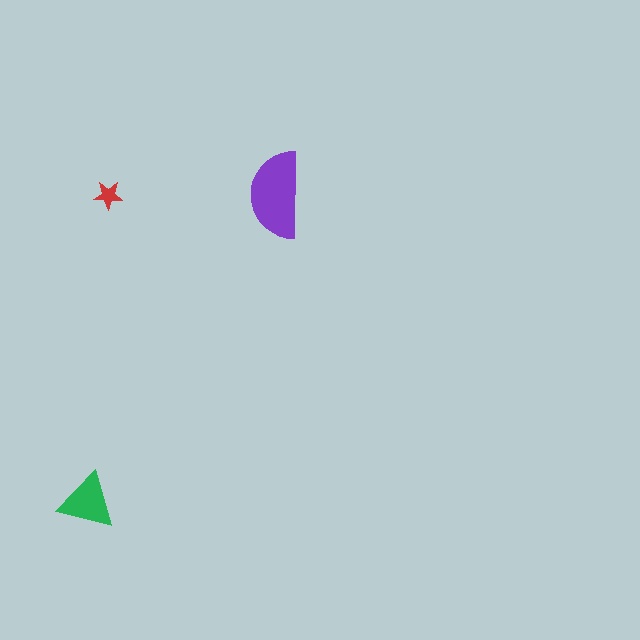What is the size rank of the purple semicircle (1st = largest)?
1st.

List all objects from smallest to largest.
The red star, the green triangle, the purple semicircle.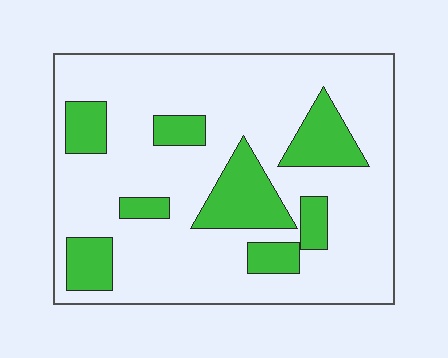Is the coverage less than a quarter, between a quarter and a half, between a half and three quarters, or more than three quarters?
Less than a quarter.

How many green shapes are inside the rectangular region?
8.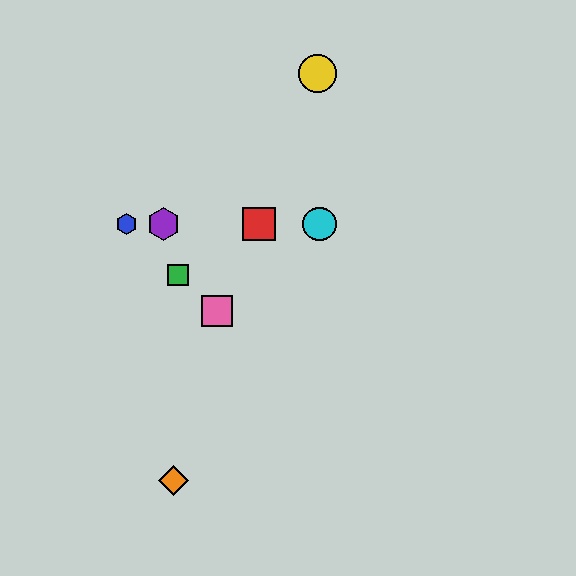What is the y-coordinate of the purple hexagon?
The purple hexagon is at y≈224.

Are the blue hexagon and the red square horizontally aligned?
Yes, both are at y≈224.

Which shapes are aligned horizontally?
The red square, the blue hexagon, the purple hexagon, the cyan circle are aligned horizontally.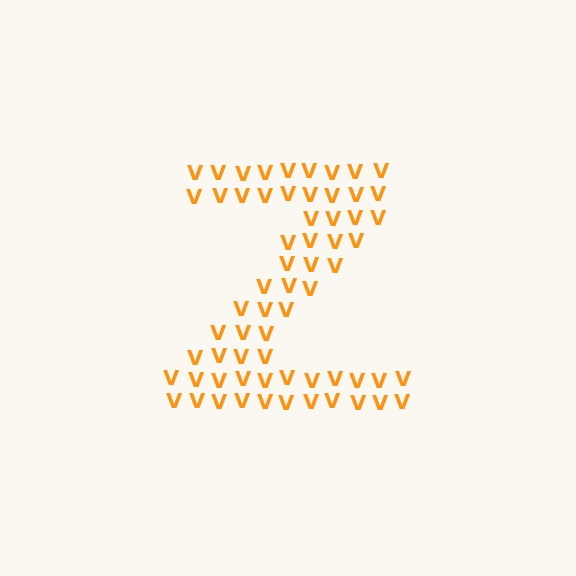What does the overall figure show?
The overall figure shows the letter Z.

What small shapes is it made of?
It is made of small letter V's.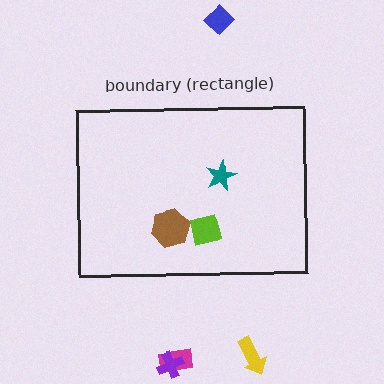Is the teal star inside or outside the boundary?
Inside.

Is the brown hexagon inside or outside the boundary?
Inside.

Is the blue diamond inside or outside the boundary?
Outside.